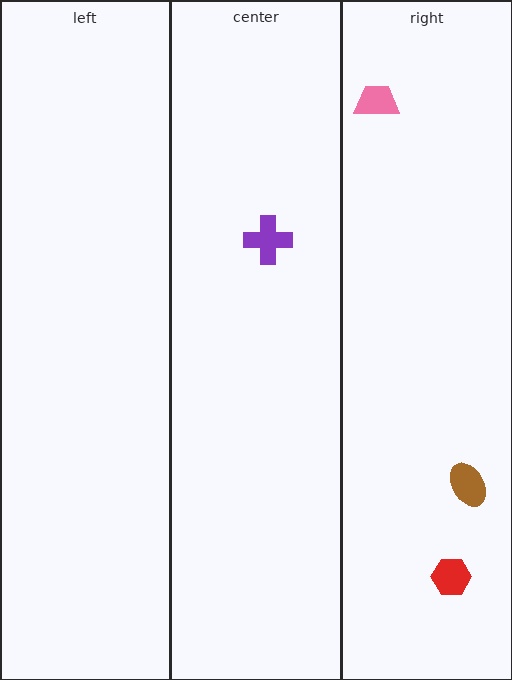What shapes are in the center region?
The purple cross.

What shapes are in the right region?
The pink trapezoid, the red hexagon, the brown ellipse.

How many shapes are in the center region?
1.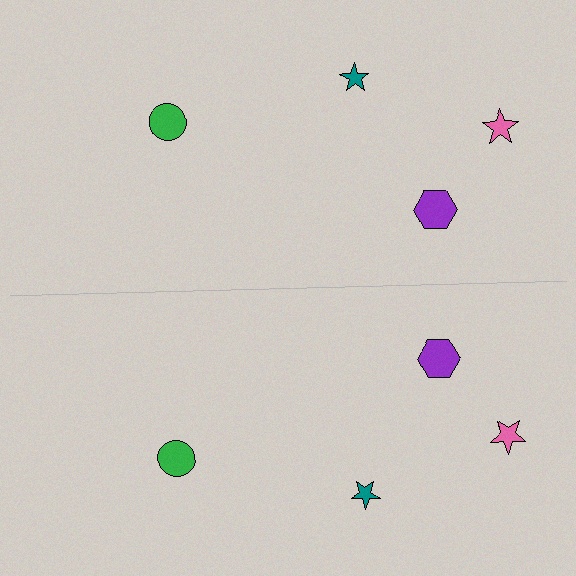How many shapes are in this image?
There are 8 shapes in this image.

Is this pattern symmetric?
Yes, this pattern has bilateral (reflection) symmetry.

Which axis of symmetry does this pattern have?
The pattern has a horizontal axis of symmetry running through the center of the image.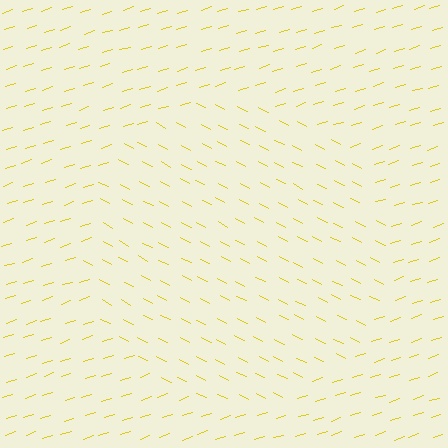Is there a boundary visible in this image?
Yes, there is a texture boundary formed by a change in line orientation.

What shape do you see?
I see a circle.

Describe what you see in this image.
The image is filled with small yellow line segments. A circle region in the image has lines oriented differently from the surrounding lines, creating a visible texture boundary.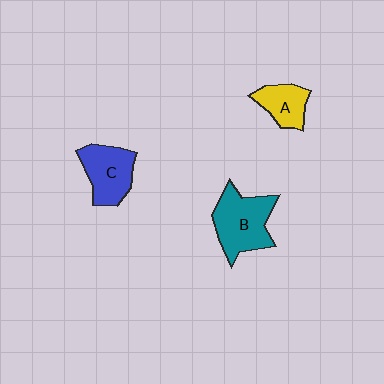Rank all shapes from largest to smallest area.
From largest to smallest: B (teal), C (blue), A (yellow).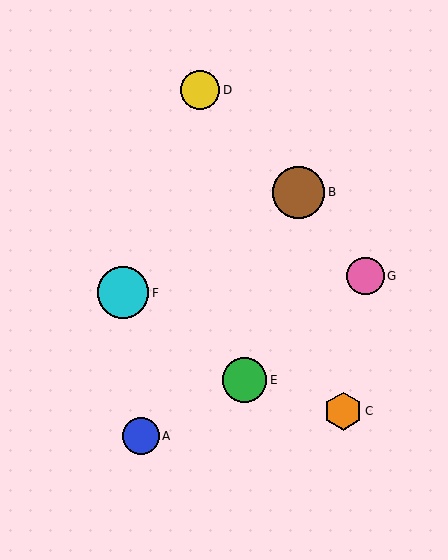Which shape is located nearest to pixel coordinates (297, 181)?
The brown circle (labeled B) at (298, 192) is nearest to that location.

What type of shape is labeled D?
Shape D is a yellow circle.